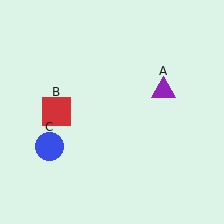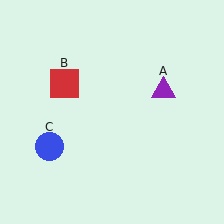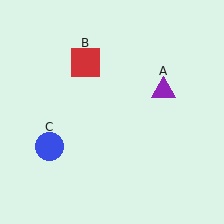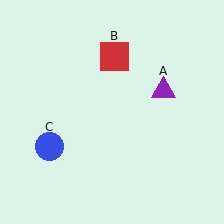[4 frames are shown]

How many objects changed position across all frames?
1 object changed position: red square (object B).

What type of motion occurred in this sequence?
The red square (object B) rotated clockwise around the center of the scene.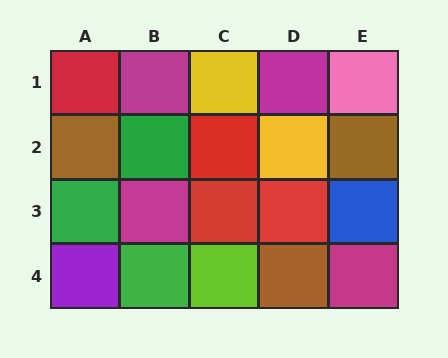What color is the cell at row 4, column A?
Purple.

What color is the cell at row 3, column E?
Blue.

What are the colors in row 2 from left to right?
Brown, green, red, yellow, brown.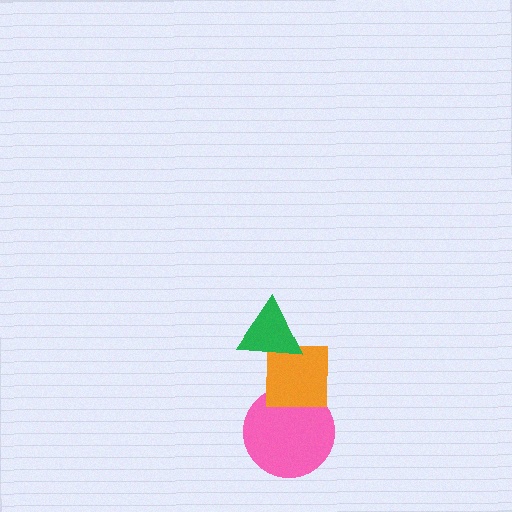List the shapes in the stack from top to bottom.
From top to bottom: the green triangle, the orange square, the pink circle.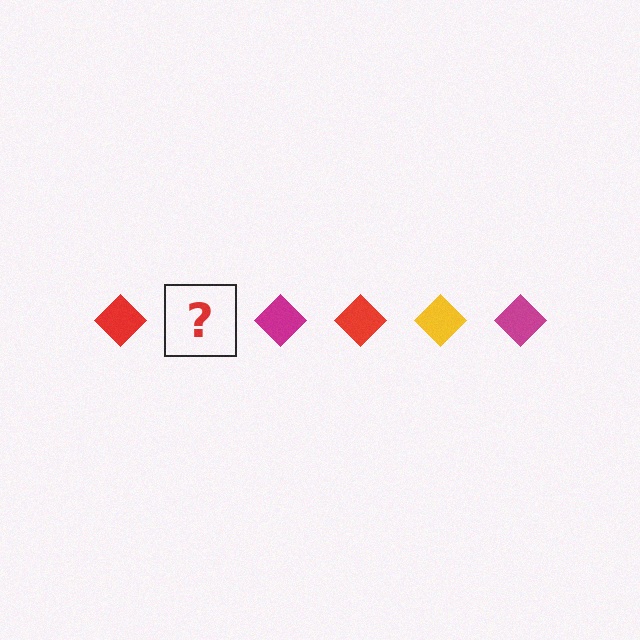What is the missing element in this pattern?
The missing element is a yellow diamond.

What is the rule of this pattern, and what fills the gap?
The rule is that the pattern cycles through red, yellow, magenta diamonds. The gap should be filled with a yellow diamond.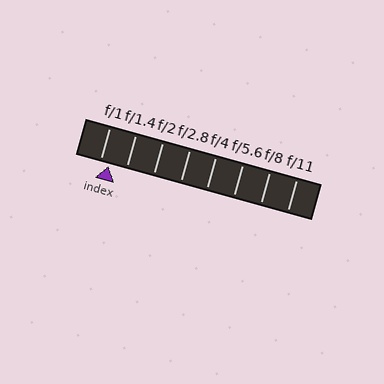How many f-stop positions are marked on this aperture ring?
There are 8 f-stop positions marked.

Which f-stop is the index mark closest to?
The index mark is closest to f/1.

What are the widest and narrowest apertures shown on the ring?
The widest aperture shown is f/1 and the narrowest is f/11.